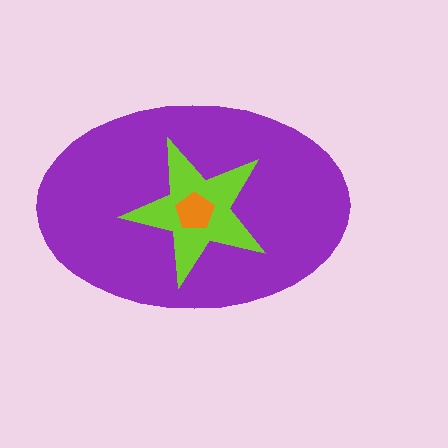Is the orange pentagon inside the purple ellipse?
Yes.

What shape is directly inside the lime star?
The orange pentagon.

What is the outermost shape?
The purple ellipse.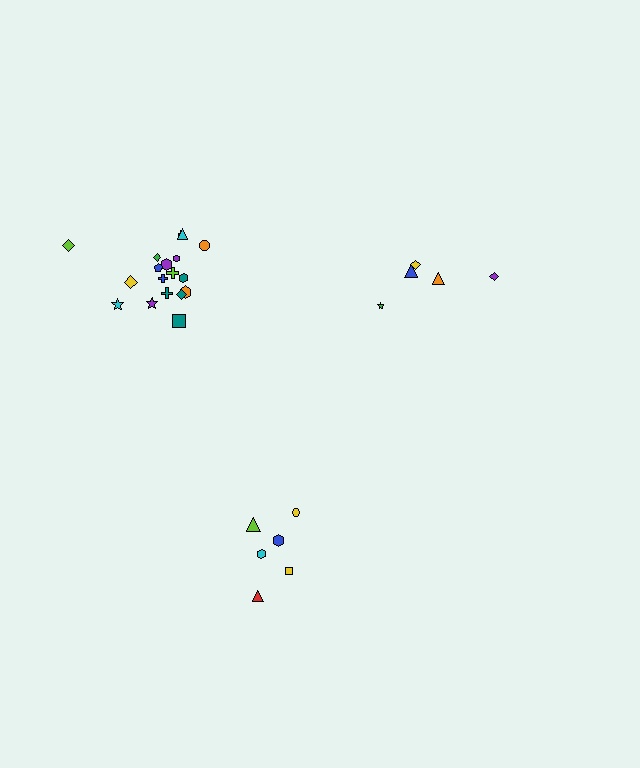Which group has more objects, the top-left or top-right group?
The top-left group.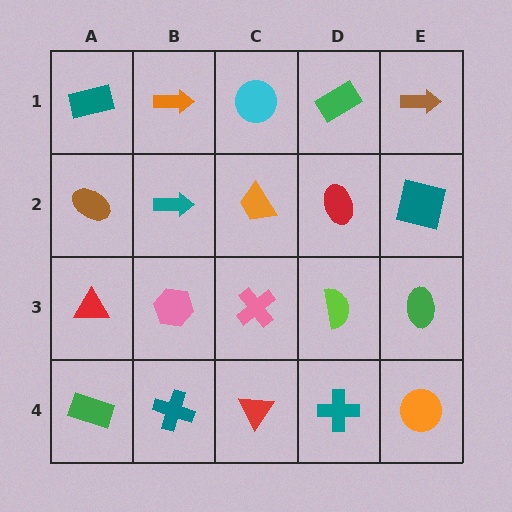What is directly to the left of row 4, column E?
A teal cross.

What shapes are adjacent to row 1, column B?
A teal arrow (row 2, column B), a teal rectangle (row 1, column A), a cyan circle (row 1, column C).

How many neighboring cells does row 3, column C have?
4.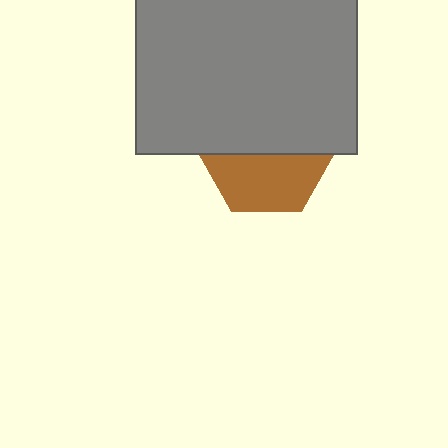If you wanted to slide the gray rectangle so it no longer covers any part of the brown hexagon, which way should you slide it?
Slide it up — that is the most direct way to separate the two shapes.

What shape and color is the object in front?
The object in front is a gray rectangle.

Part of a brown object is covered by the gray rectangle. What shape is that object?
It is a hexagon.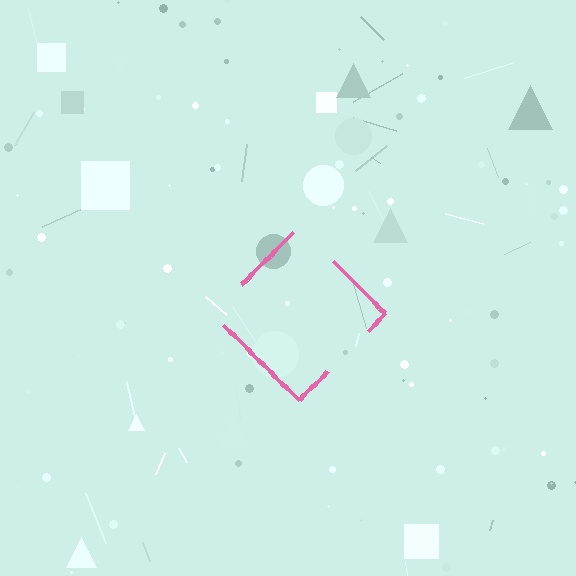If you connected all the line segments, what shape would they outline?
They would outline a diamond.